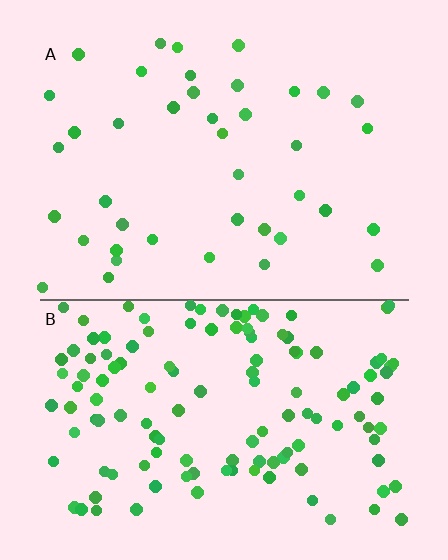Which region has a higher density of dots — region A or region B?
B (the bottom).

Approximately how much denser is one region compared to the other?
Approximately 3.3× — region B over region A.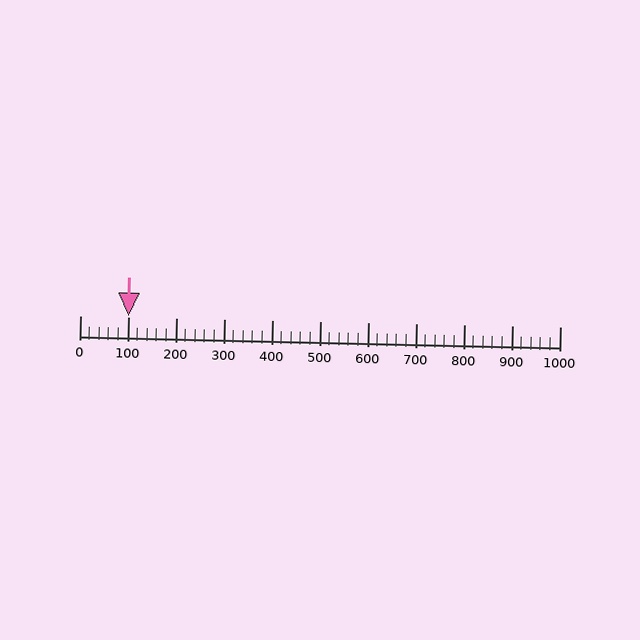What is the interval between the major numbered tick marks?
The major tick marks are spaced 100 units apart.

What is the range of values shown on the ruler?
The ruler shows values from 0 to 1000.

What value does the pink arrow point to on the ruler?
The pink arrow points to approximately 100.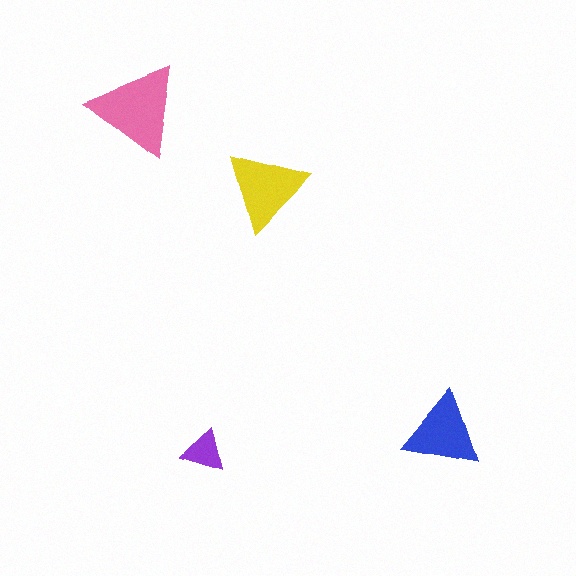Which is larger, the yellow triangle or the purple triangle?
The yellow one.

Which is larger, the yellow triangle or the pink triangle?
The pink one.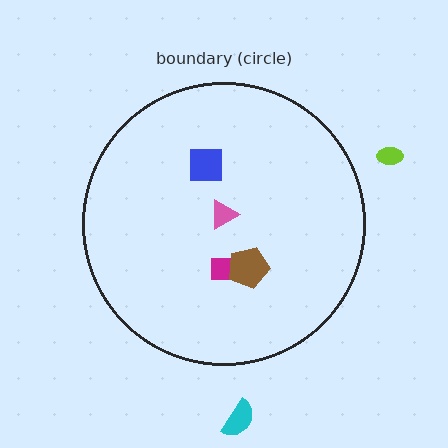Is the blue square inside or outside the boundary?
Inside.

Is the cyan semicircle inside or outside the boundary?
Outside.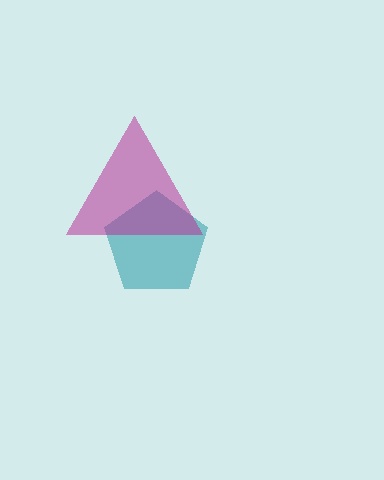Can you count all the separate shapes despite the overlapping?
Yes, there are 2 separate shapes.